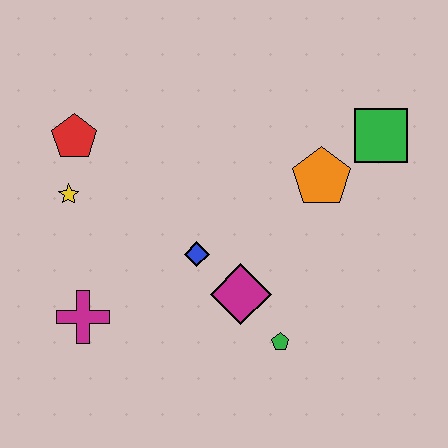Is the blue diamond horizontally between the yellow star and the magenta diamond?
Yes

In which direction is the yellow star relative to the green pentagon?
The yellow star is to the left of the green pentagon.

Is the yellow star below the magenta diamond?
No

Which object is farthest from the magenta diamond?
The red pentagon is farthest from the magenta diamond.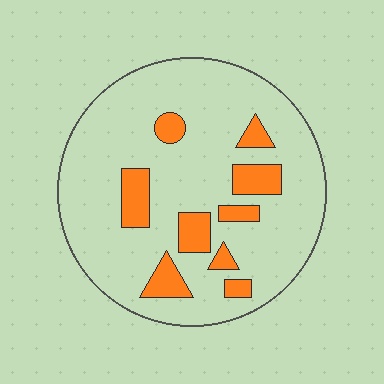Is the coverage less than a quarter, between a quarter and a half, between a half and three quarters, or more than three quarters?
Less than a quarter.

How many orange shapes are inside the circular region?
9.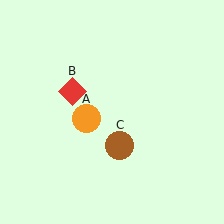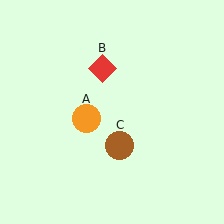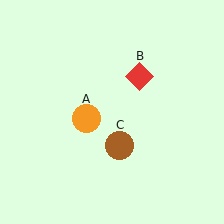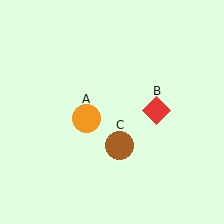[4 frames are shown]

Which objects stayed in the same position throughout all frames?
Orange circle (object A) and brown circle (object C) remained stationary.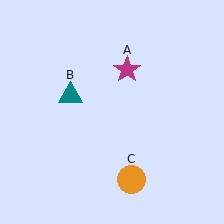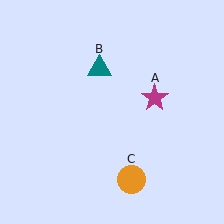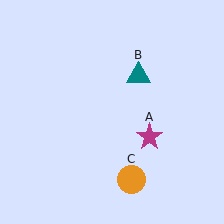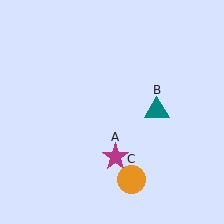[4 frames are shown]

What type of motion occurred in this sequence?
The magenta star (object A), teal triangle (object B) rotated clockwise around the center of the scene.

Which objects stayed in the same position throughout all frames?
Orange circle (object C) remained stationary.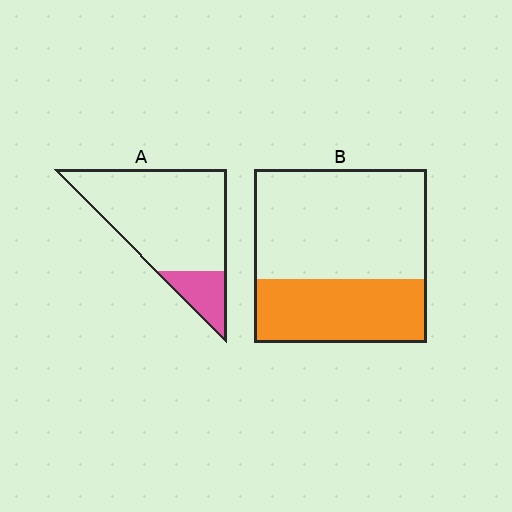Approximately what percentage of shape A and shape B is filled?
A is approximately 15% and B is approximately 35%.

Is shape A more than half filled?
No.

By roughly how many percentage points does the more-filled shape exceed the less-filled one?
By roughly 20 percentage points (B over A).